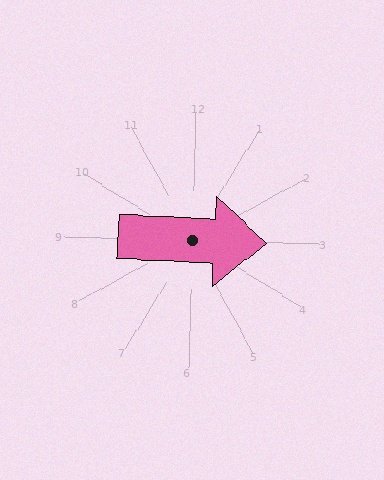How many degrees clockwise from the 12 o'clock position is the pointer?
Approximately 91 degrees.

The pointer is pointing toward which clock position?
Roughly 3 o'clock.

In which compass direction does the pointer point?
East.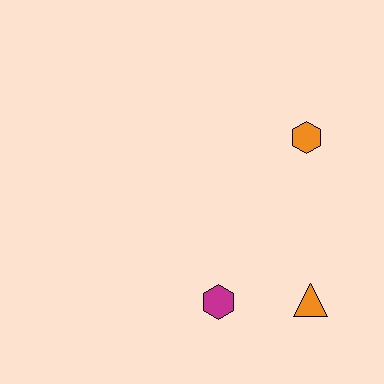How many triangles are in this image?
There is 1 triangle.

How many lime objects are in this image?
There are no lime objects.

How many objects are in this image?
There are 3 objects.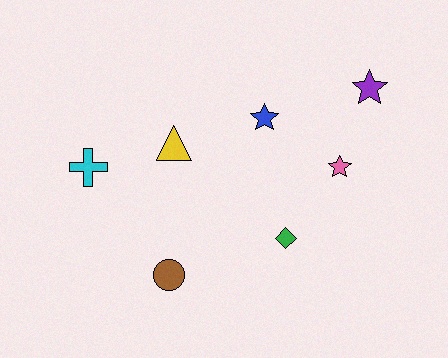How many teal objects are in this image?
There are no teal objects.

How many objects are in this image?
There are 7 objects.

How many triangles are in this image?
There is 1 triangle.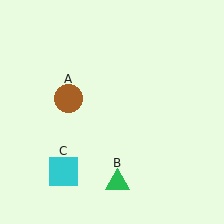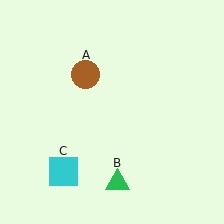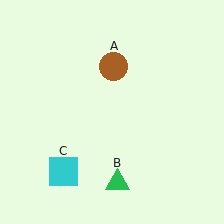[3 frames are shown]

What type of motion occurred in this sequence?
The brown circle (object A) rotated clockwise around the center of the scene.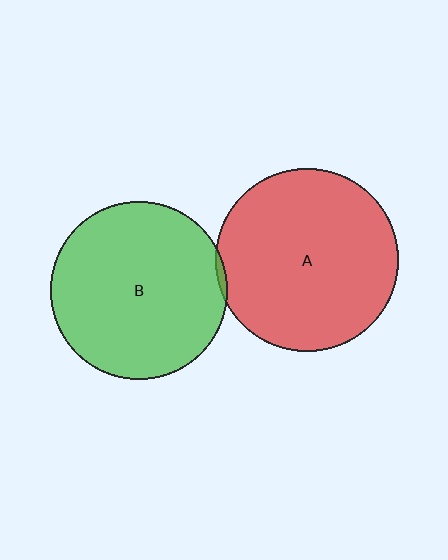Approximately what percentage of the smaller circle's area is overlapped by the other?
Approximately 5%.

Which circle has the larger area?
Circle A (red).